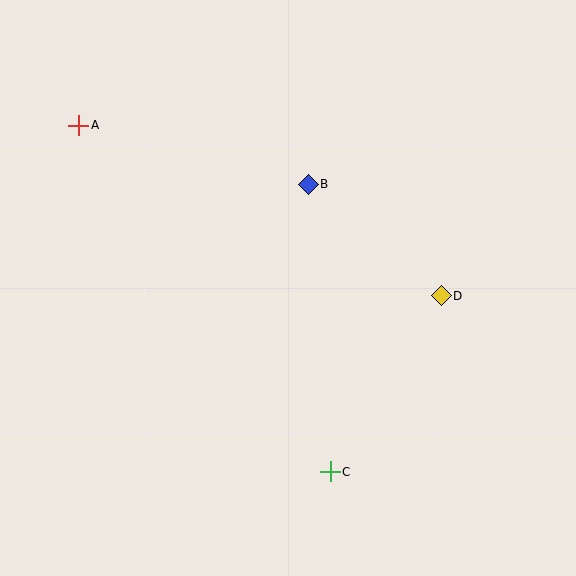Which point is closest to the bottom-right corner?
Point C is closest to the bottom-right corner.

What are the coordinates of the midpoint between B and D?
The midpoint between B and D is at (375, 240).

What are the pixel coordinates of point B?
Point B is at (308, 184).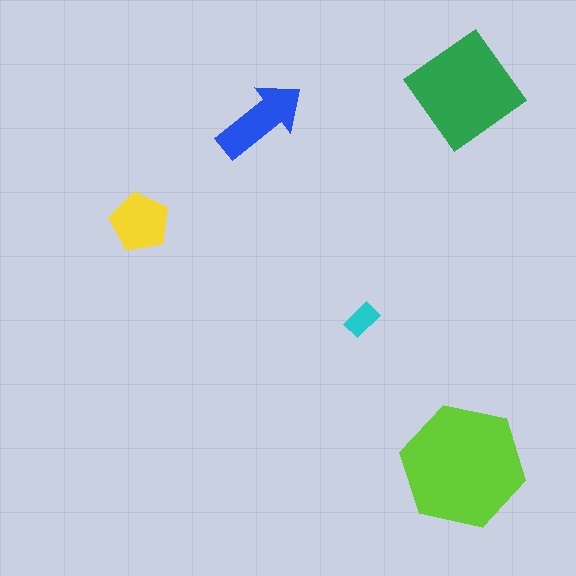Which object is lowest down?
The lime hexagon is bottommost.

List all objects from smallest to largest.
The cyan rectangle, the yellow pentagon, the blue arrow, the green diamond, the lime hexagon.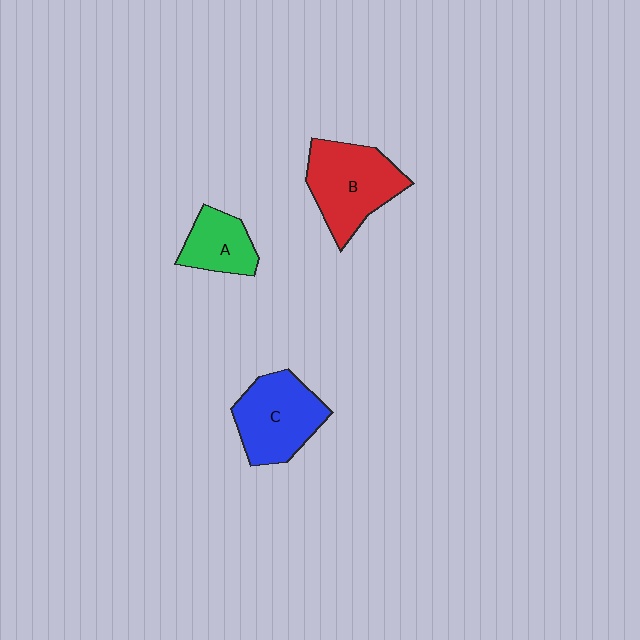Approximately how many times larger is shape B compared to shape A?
Approximately 1.8 times.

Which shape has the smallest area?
Shape A (green).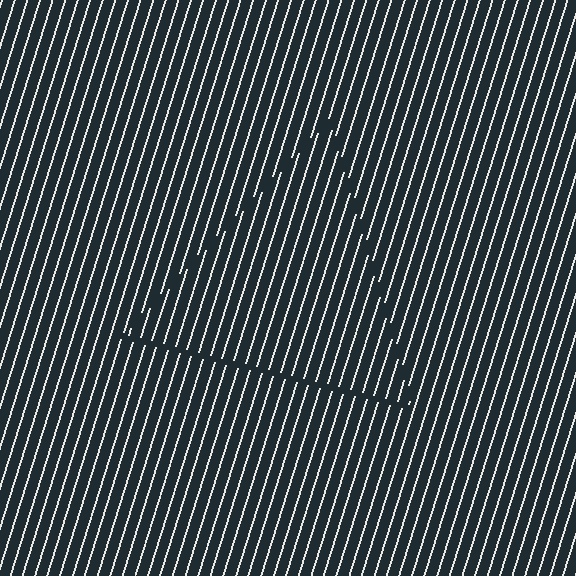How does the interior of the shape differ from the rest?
The interior of the shape contains the same grating, shifted by half a period — the contour is defined by the phase discontinuity where line-ends from the inner and outer gratings abut.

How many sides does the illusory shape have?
3 sides — the line-ends trace a triangle.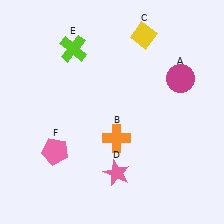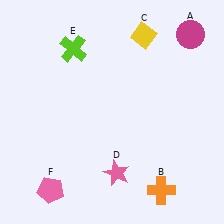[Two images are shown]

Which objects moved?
The objects that moved are: the magenta circle (A), the orange cross (B), the pink pentagon (F).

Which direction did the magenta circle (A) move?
The magenta circle (A) moved up.